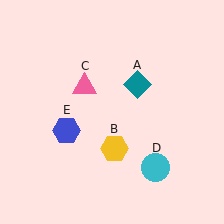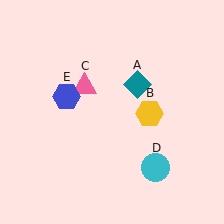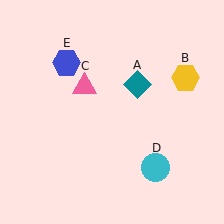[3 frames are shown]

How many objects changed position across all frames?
2 objects changed position: yellow hexagon (object B), blue hexagon (object E).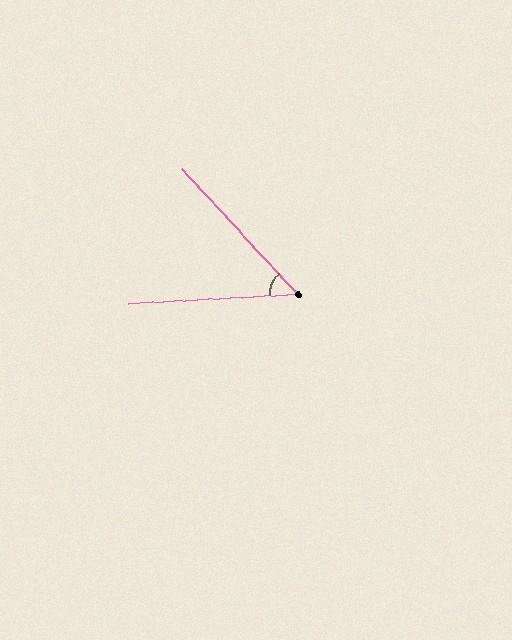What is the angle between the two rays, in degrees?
Approximately 50 degrees.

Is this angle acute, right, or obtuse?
It is acute.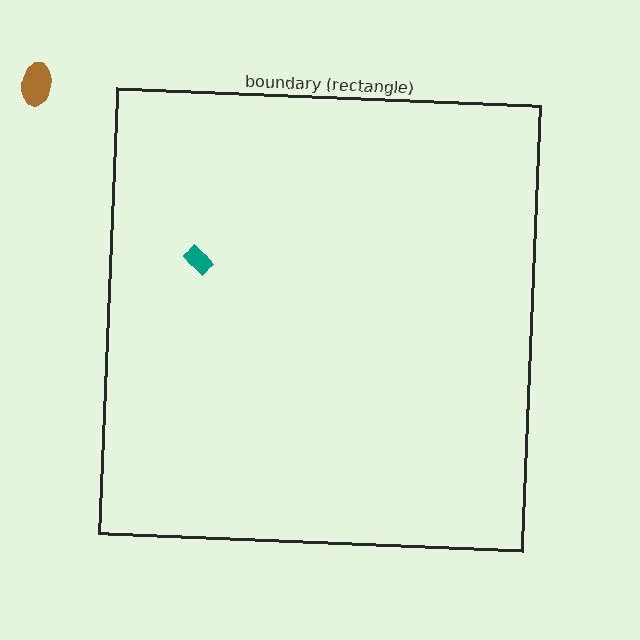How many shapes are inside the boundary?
1 inside, 1 outside.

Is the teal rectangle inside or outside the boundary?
Inside.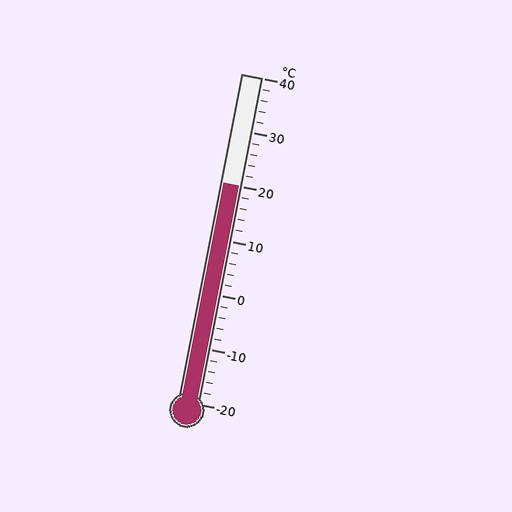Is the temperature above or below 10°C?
The temperature is above 10°C.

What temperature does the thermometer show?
The thermometer shows approximately 20°C.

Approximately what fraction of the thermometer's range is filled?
The thermometer is filled to approximately 65% of its range.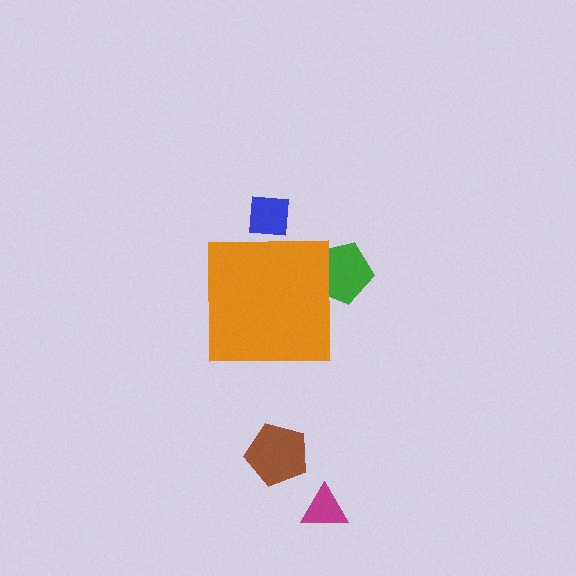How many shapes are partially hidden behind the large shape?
2 shapes are partially hidden.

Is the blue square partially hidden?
Yes, the blue square is partially hidden behind the orange square.